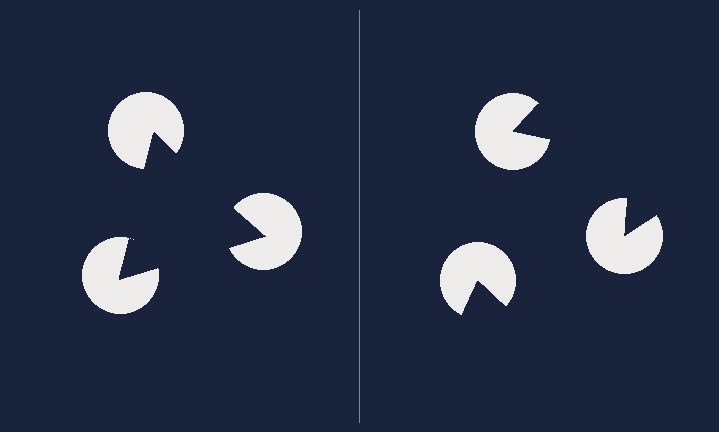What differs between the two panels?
The pac-man discs are positioned identically on both sides; only the wedge orientations differ. On the left they align to a triangle; on the right they are misaligned.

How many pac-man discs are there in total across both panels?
6 — 3 on each side.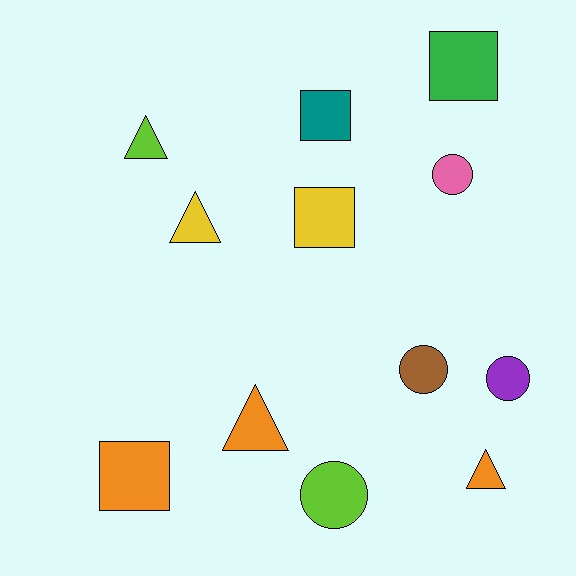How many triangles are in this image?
There are 4 triangles.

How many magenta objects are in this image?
There are no magenta objects.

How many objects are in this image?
There are 12 objects.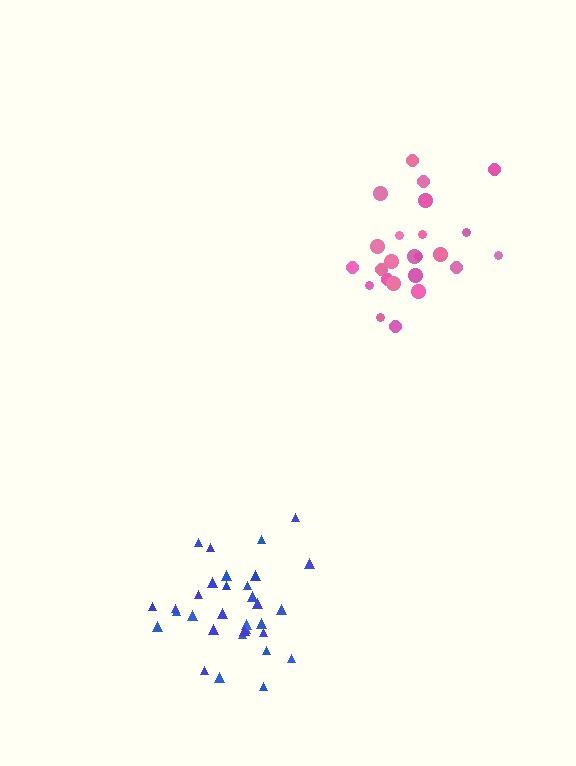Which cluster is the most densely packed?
Blue.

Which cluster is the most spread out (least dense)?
Pink.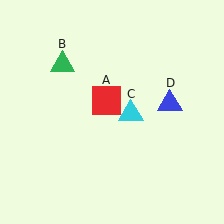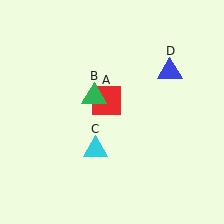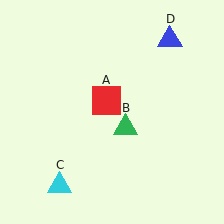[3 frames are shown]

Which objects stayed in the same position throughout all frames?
Red square (object A) remained stationary.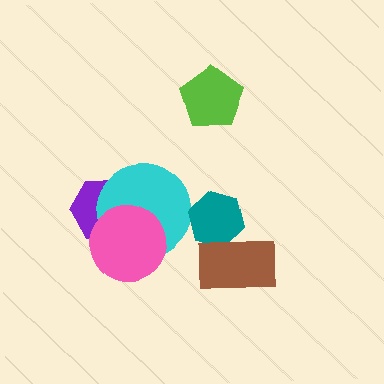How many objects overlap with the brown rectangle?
1 object overlaps with the brown rectangle.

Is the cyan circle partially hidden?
Yes, it is partially covered by another shape.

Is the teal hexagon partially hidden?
Yes, it is partially covered by another shape.